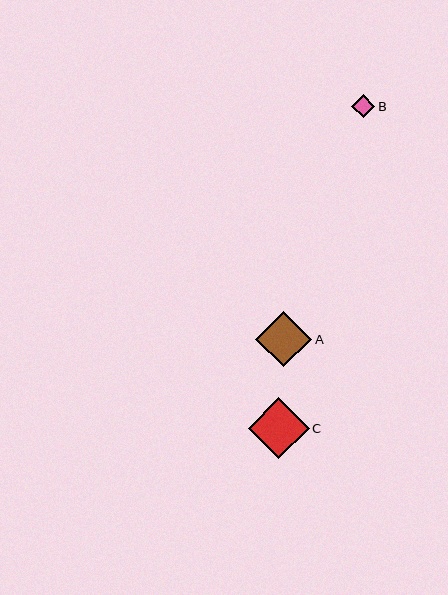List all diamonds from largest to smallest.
From largest to smallest: C, A, B.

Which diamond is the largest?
Diamond C is the largest with a size of approximately 61 pixels.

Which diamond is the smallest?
Diamond B is the smallest with a size of approximately 23 pixels.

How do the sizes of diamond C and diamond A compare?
Diamond C and diamond A are approximately the same size.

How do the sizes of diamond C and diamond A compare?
Diamond C and diamond A are approximately the same size.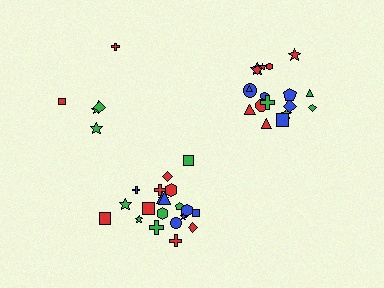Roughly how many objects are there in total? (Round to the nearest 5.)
Roughly 45 objects in total.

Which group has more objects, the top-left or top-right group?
The top-right group.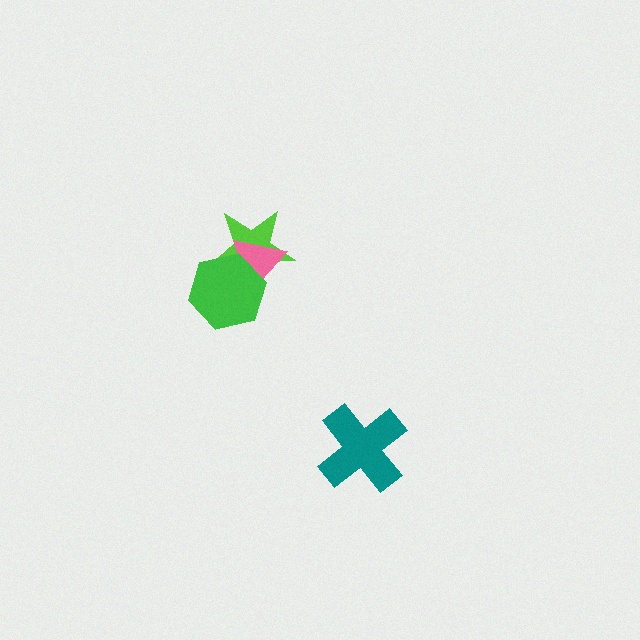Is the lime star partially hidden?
Yes, it is partially covered by another shape.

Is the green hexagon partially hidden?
No, no other shape covers it.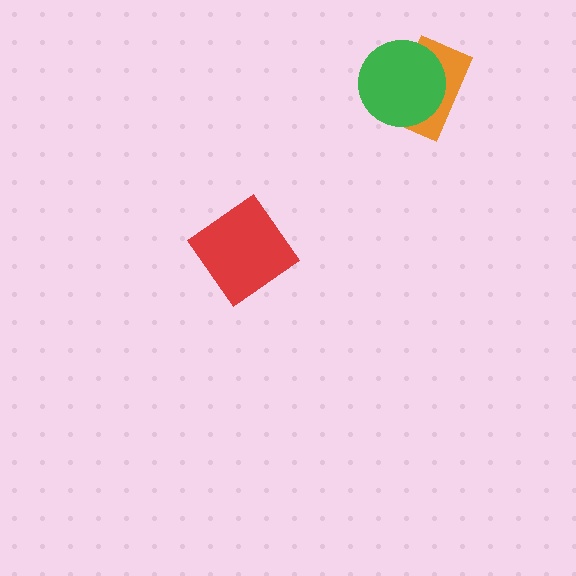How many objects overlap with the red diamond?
0 objects overlap with the red diamond.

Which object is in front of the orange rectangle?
The green circle is in front of the orange rectangle.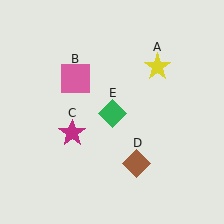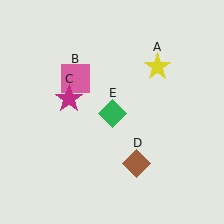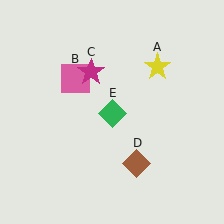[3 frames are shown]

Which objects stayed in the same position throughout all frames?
Yellow star (object A) and pink square (object B) and brown diamond (object D) and green diamond (object E) remained stationary.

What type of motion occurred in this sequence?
The magenta star (object C) rotated clockwise around the center of the scene.